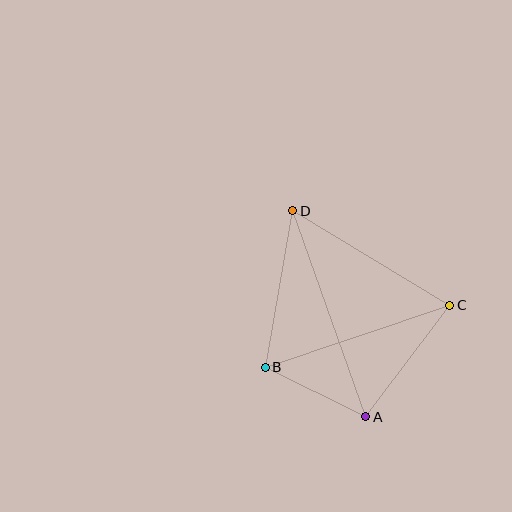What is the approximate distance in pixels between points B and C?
The distance between B and C is approximately 195 pixels.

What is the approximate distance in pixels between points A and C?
The distance between A and C is approximately 140 pixels.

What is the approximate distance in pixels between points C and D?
The distance between C and D is approximately 183 pixels.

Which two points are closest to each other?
Points A and B are closest to each other.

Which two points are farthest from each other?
Points A and D are farthest from each other.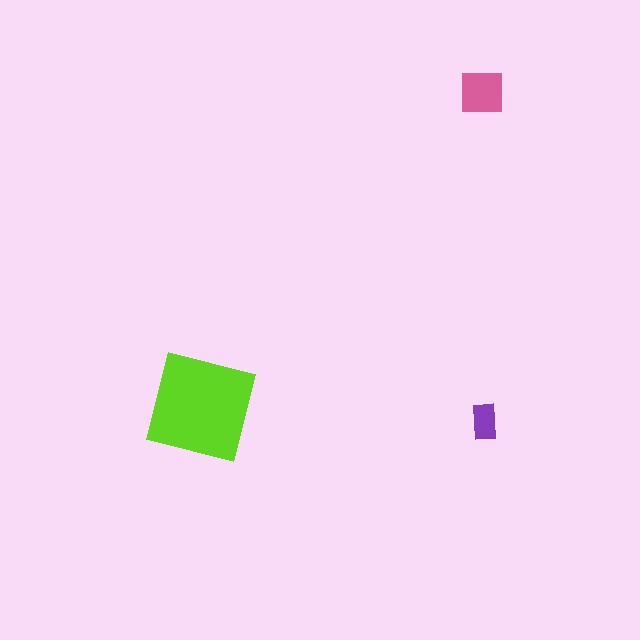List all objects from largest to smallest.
The lime square, the pink square, the purple rectangle.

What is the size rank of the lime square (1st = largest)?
1st.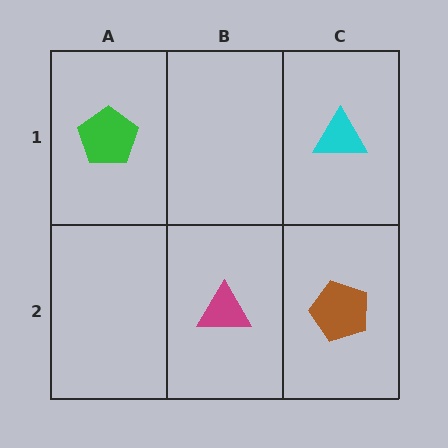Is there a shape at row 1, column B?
No, that cell is empty.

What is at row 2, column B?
A magenta triangle.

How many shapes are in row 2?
2 shapes.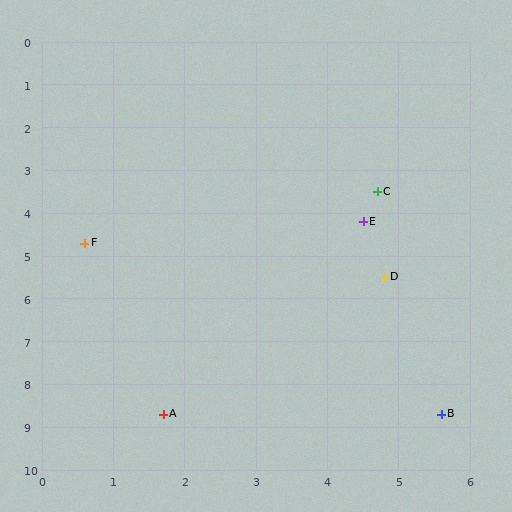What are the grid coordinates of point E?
Point E is at approximately (4.5, 4.2).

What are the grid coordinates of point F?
Point F is at approximately (0.6, 4.7).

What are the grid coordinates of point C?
Point C is at approximately (4.7, 3.5).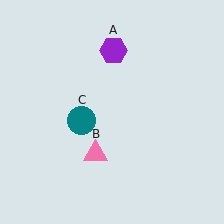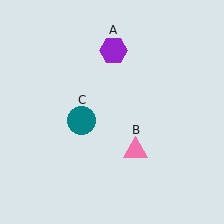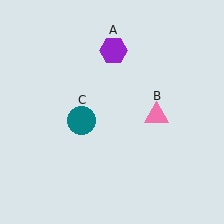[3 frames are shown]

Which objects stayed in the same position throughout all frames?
Purple hexagon (object A) and teal circle (object C) remained stationary.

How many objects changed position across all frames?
1 object changed position: pink triangle (object B).